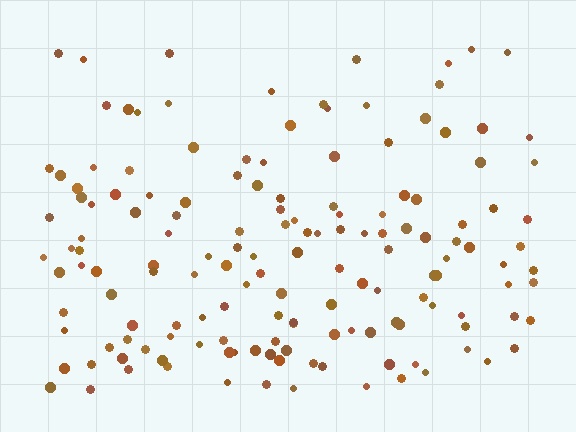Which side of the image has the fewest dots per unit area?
The top.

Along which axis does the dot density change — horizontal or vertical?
Vertical.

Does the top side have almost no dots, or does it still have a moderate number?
Still a moderate number, just noticeably fewer than the bottom.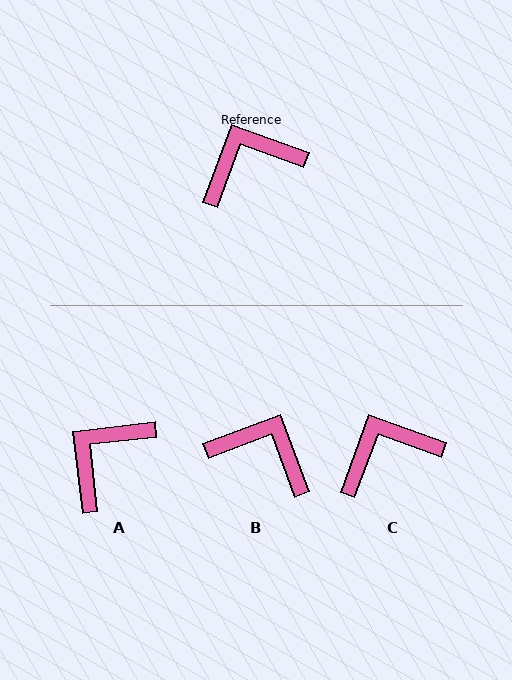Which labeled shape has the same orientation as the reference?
C.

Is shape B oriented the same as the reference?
No, it is off by about 49 degrees.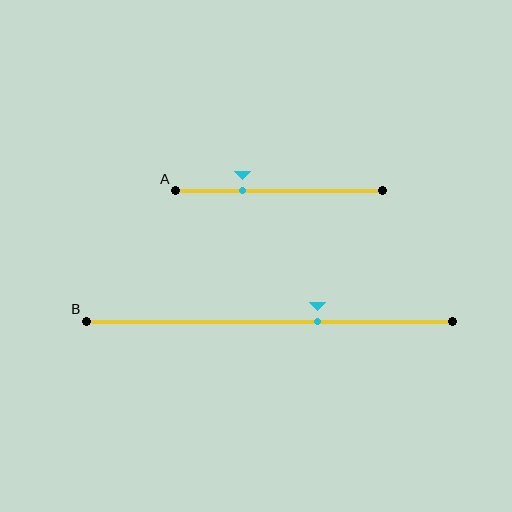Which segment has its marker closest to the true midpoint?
Segment B has its marker closest to the true midpoint.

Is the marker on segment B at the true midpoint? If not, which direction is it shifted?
No, the marker on segment B is shifted to the right by about 13% of the segment length.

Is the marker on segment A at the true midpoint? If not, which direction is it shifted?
No, the marker on segment A is shifted to the left by about 18% of the segment length.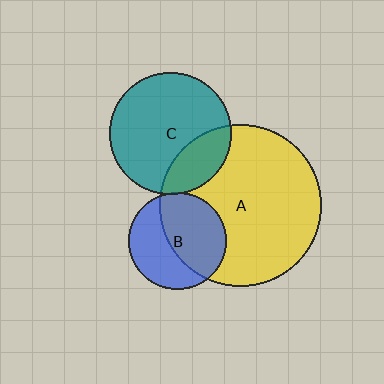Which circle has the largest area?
Circle A (yellow).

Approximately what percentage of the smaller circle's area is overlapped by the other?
Approximately 5%.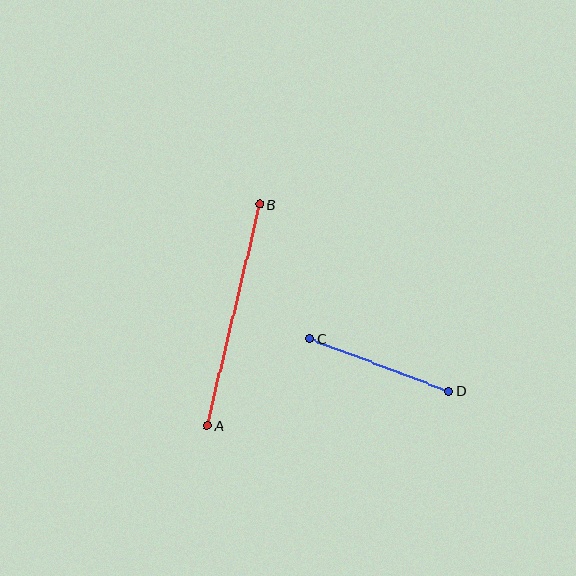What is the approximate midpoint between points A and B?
The midpoint is at approximately (233, 315) pixels.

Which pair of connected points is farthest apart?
Points A and B are farthest apart.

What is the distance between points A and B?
The distance is approximately 227 pixels.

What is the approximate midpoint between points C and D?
The midpoint is at approximately (379, 365) pixels.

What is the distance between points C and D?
The distance is approximately 148 pixels.